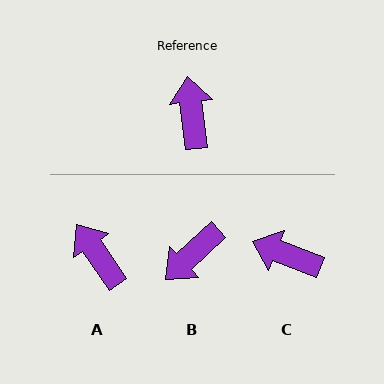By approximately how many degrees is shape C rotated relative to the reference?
Approximately 62 degrees counter-clockwise.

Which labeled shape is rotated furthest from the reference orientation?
B, about 126 degrees away.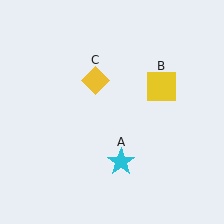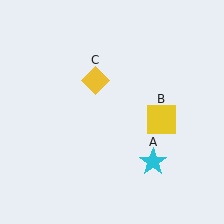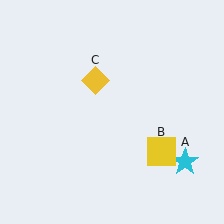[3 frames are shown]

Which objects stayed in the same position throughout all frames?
Yellow diamond (object C) remained stationary.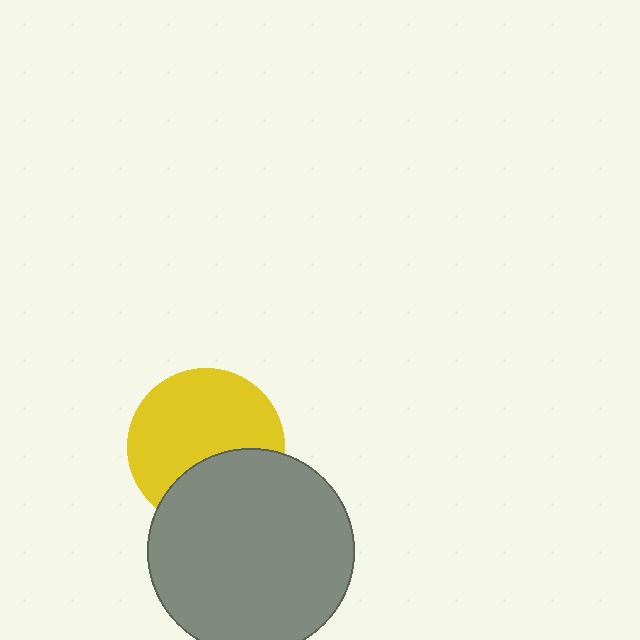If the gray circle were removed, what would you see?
You would see the complete yellow circle.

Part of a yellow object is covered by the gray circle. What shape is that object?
It is a circle.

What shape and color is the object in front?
The object in front is a gray circle.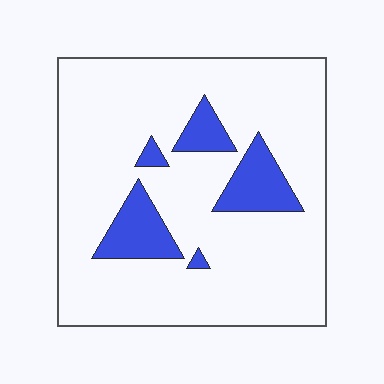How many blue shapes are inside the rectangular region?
5.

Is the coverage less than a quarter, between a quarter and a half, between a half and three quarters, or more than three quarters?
Less than a quarter.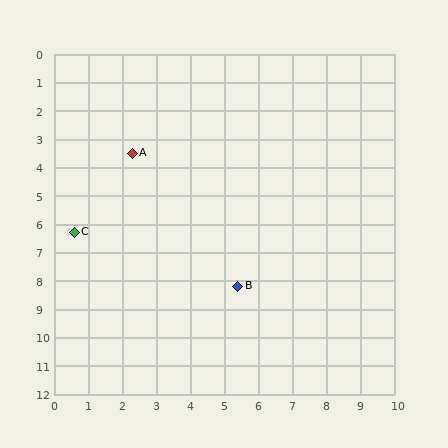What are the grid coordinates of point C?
Point C is at approximately (0.6, 6.3).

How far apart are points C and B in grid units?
Points C and B are about 5.2 grid units apart.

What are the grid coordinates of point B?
Point B is at approximately (5.4, 8.2).